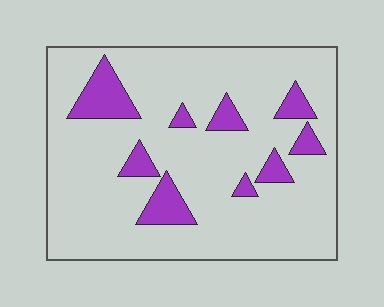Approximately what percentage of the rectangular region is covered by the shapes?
Approximately 15%.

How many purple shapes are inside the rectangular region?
9.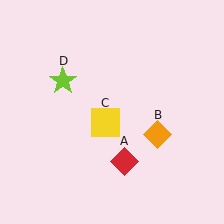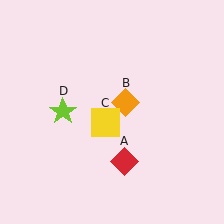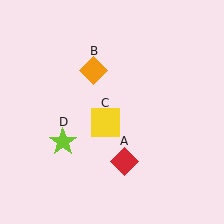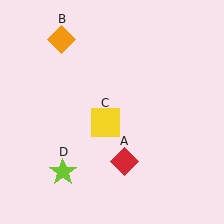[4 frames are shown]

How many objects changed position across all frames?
2 objects changed position: orange diamond (object B), lime star (object D).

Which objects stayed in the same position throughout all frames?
Red diamond (object A) and yellow square (object C) remained stationary.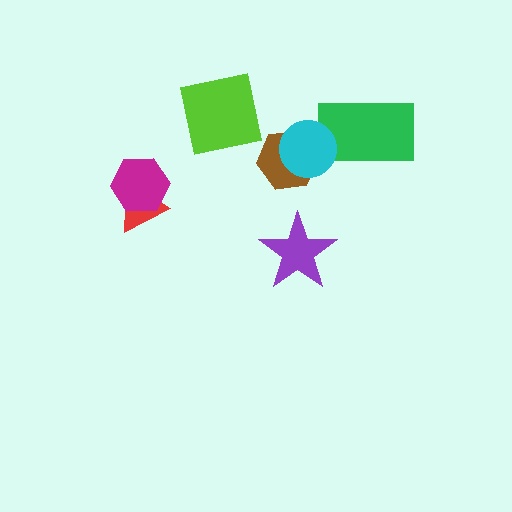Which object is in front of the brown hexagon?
The cyan circle is in front of the brown hexagon.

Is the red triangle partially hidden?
Yes, it is partially covered by another shape.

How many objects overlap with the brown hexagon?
1 object overlaps with the brown hexagon.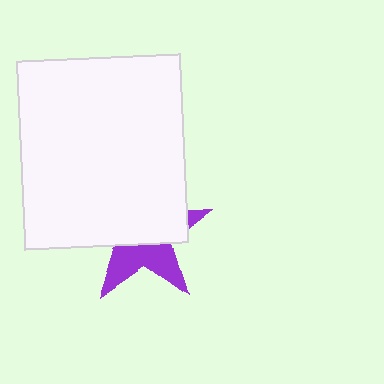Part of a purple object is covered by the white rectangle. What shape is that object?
It is a star.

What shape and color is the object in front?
The object in front is a white rectangle.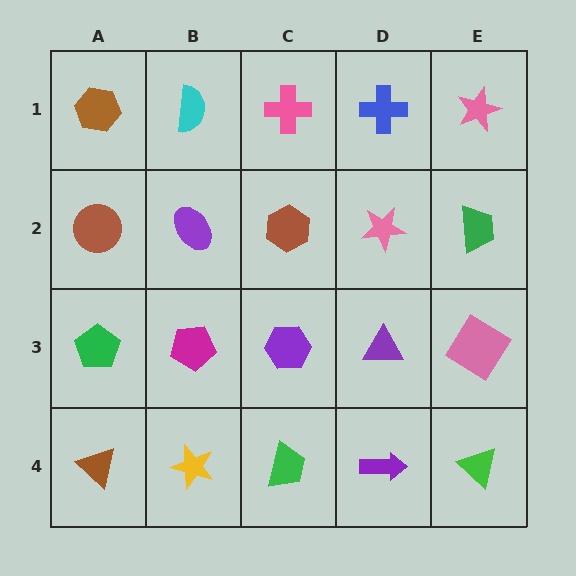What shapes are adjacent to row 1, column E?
A green trapezoid (row 2, column E), a blue cross (row 1, column D).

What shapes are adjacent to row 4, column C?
A purple hexagon (row 3, column C), a yellow star (row 4, column B), a purple arrow (row 4, column D).